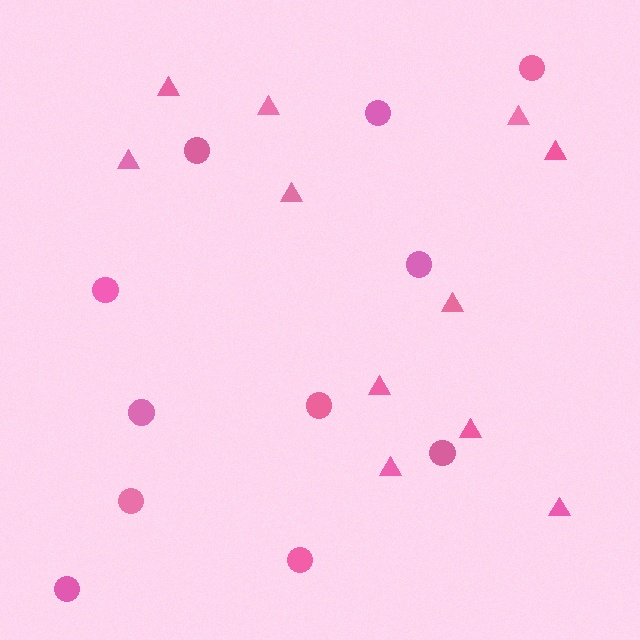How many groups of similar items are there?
There are 2 groups: one group of circles (11) and one group of triangles (11).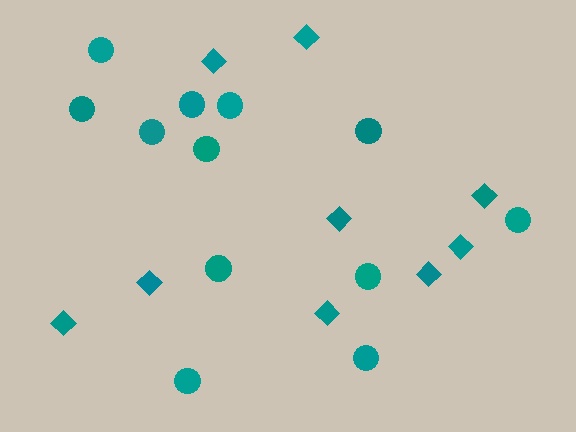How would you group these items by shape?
There are 2 groups: one group of diamonds (9) and one group of circles (12).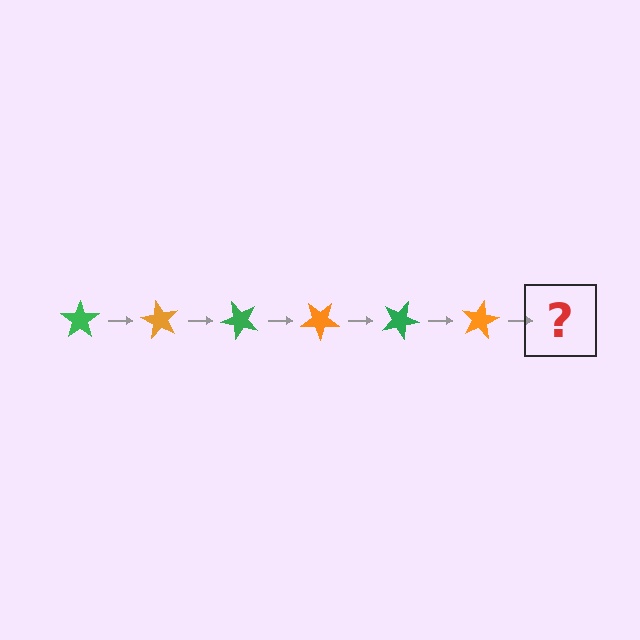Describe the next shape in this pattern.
It should be a green star, rotated 360 degrees from the start.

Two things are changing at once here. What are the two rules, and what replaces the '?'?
The two rules are that it rotates 60 degrees each step and the color cycles through green and orange. The '?' should be a green star, rotated 360 degrees from the start.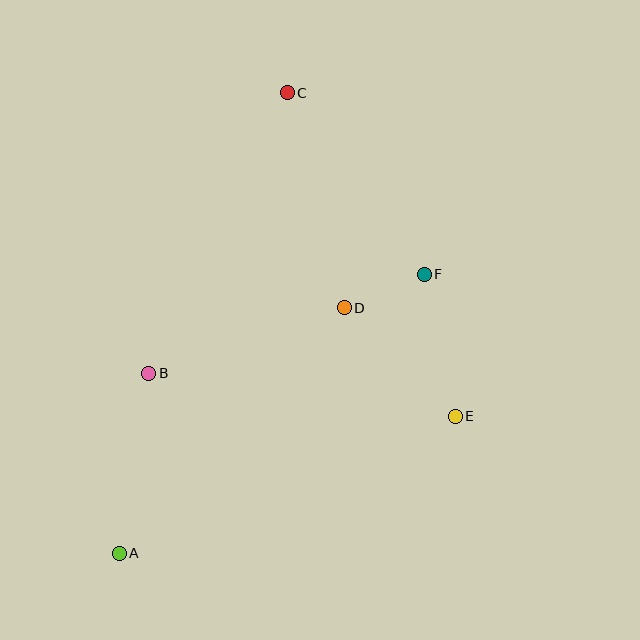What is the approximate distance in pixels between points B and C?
The distance between B and C is approximately 313 pixels.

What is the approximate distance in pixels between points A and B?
The distance between A and B is approximately 183 pixels.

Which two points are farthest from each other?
Points A and C are farthest from each other.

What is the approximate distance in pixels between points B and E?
The distance between B and E is approximately 310 pixels.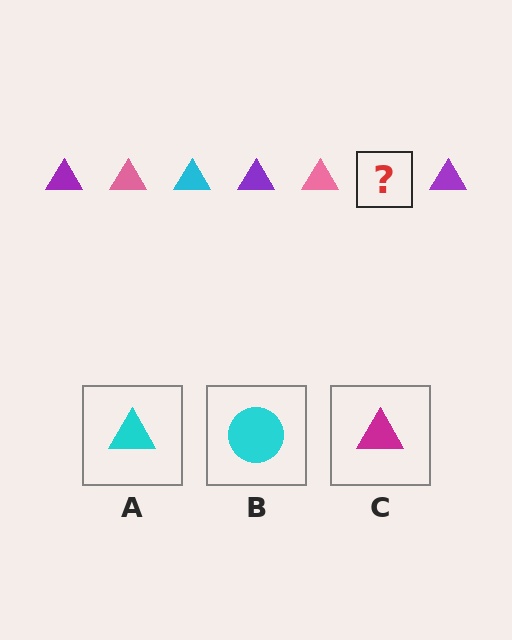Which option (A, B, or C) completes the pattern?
A.